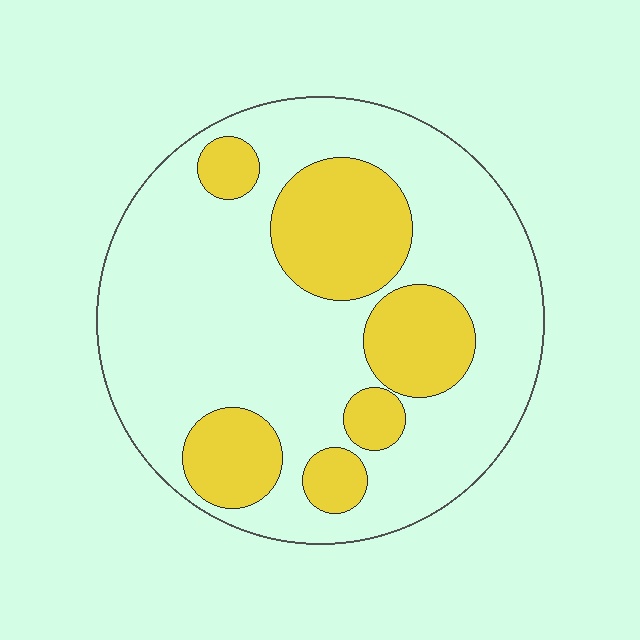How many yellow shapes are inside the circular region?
6.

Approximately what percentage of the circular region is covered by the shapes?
Approximately 30%.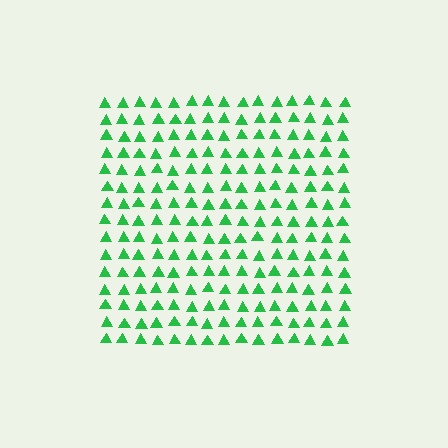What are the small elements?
The small elements are triangles.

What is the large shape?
The large shape is a square.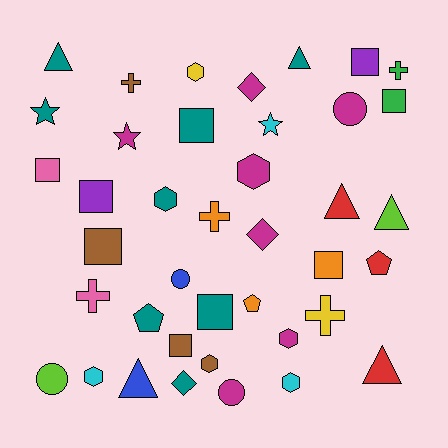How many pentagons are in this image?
There are 3 pentagons.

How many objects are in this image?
There are 40 objects.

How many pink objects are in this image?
There are 2 pink objects.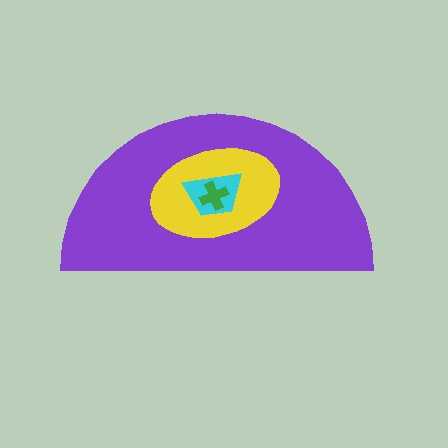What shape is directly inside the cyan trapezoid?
The green cross.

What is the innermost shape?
The green cross.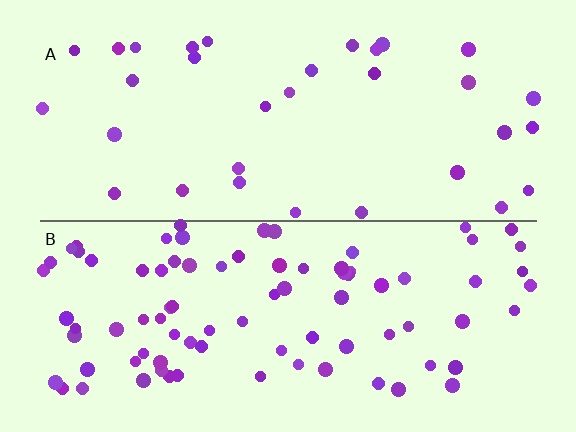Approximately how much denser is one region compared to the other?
Approximately 2.6× — region B over region A.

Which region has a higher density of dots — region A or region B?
B (the bottom).